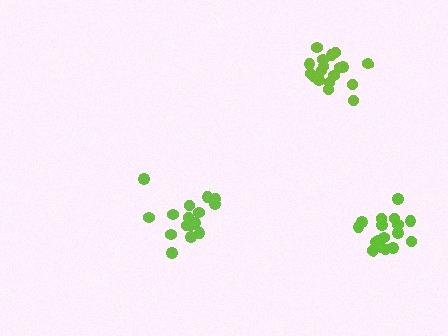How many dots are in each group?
Group 1: 17 dots, Group 2: 16 dots, Group 3: 18 dots (51 total).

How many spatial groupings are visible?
There are 3 spatial groupings.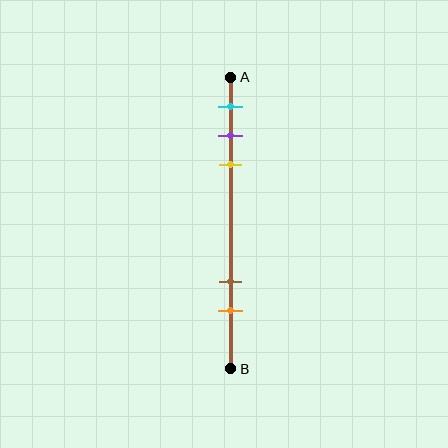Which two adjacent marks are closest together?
The purple and yellow marks are the closest adjacent pair.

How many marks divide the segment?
There are 5 marks dividing the segment.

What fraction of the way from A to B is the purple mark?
The purple mark is approximately 20% (0.2) of the way from A to B.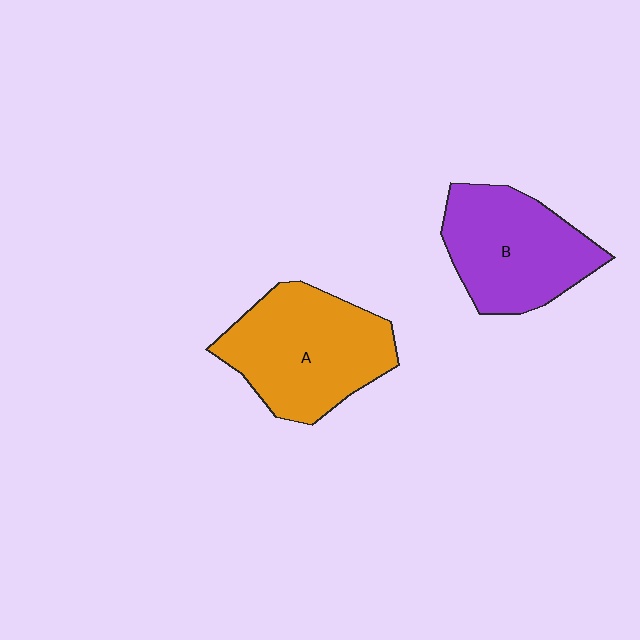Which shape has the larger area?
Shape A (orange).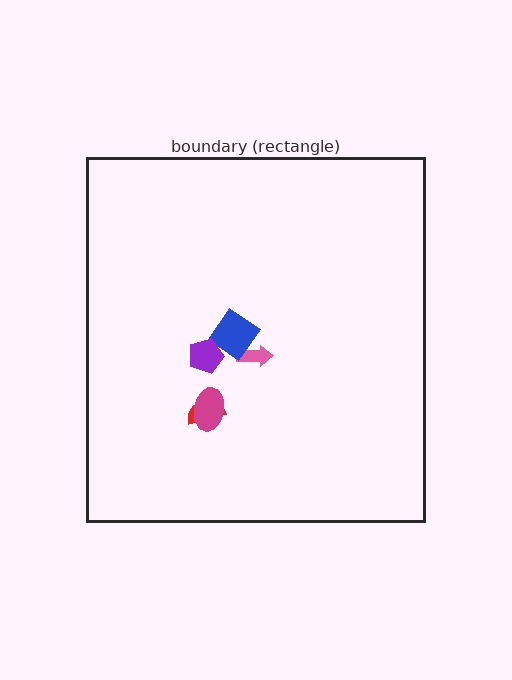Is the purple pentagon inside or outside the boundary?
Inside.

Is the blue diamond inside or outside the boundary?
Inside.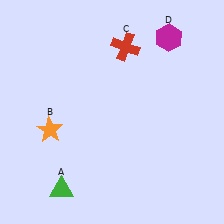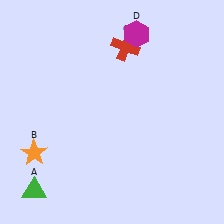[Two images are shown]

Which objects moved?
The objects that moved are: the green triangle (A), the orange star (B), the magenta hexagon (D).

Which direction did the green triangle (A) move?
The green triangle (A) moved left.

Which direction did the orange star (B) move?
The orange star (B) moved down.